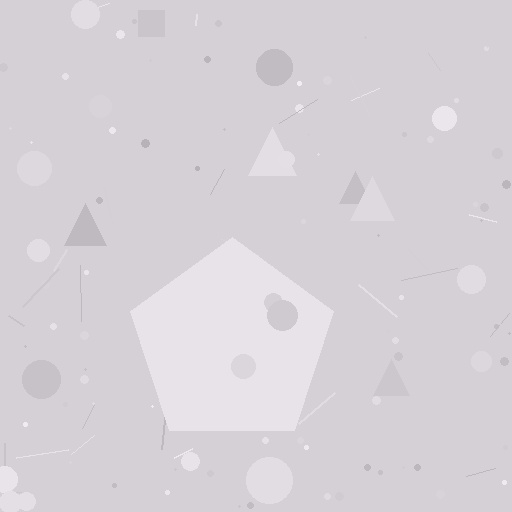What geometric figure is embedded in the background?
A pentagon is embedded in the background.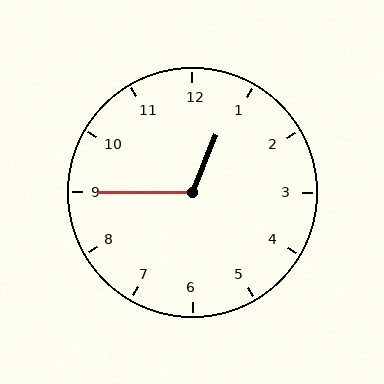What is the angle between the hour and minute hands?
Approximately 112 degrees.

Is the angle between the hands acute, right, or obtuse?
It is obtuse.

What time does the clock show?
12:45.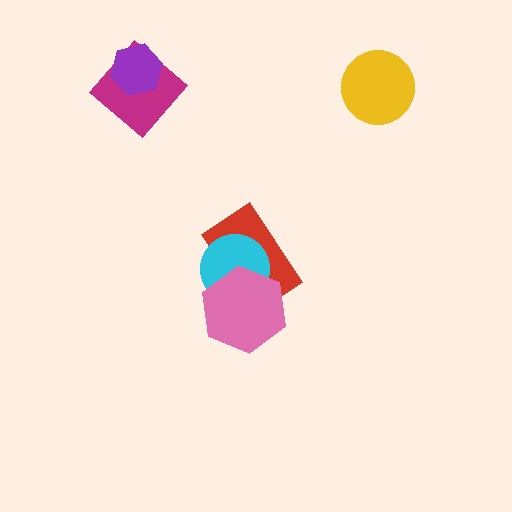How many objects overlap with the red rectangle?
2 objects overlap with the red rectangle.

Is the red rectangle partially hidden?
Yes, it is partially covered by another shape.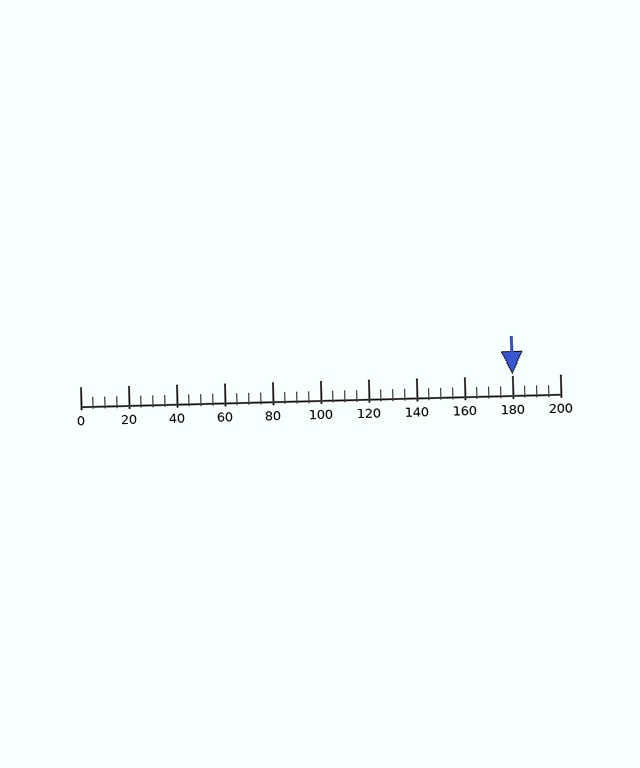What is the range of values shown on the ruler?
The ruler shows values from 0 to 200.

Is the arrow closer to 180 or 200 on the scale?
The arrow is closer to 180.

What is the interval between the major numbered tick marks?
The major tick marks are spaced 20 units apart.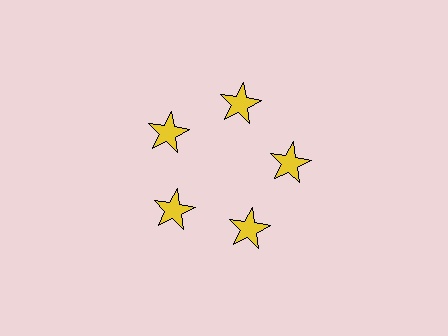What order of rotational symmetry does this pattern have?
This pattern has 5-fold rotational symmetry.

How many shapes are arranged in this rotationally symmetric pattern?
There are 5 shapes, arranged in 5 groups of 1.